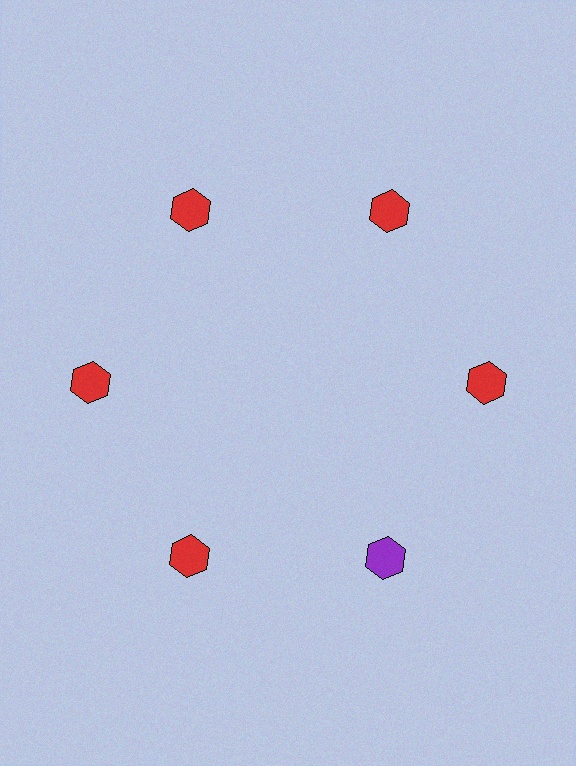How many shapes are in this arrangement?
There are 6 shapes arranged in a ring pattern.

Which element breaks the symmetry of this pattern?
The purple hexagon at roughly the 5 o'clock position breaks the symmetry. All other shapes are red hexagons.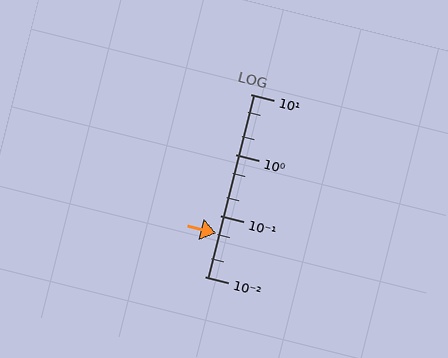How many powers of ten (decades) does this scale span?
The scale spans 3 decades, from 0.01 to 10.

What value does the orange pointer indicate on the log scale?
The pointer indicates approximately 0.051.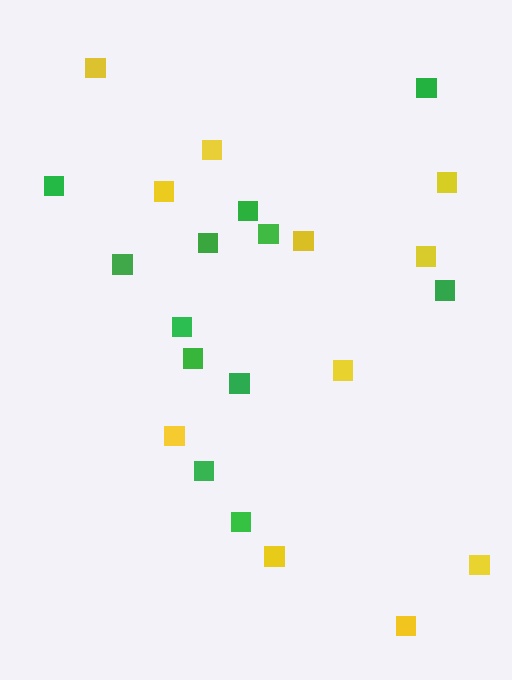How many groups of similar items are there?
There are 2 groups: one group of green squares (12) and one group of yellow squares (11).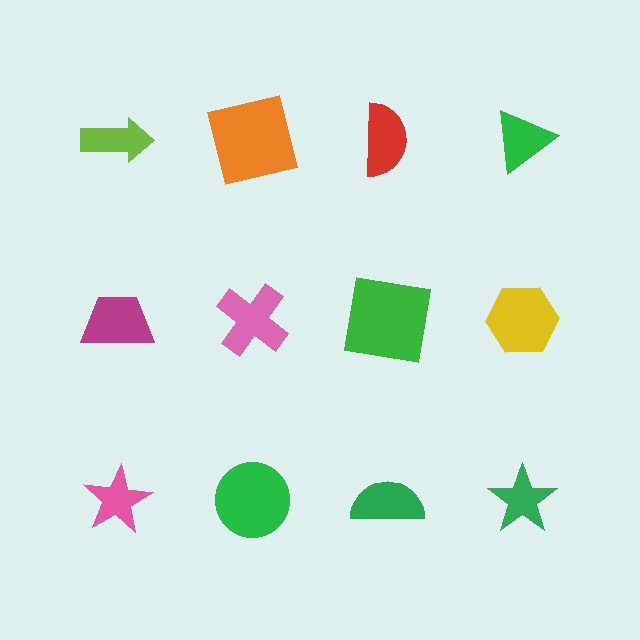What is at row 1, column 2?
An orange square.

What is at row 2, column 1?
A magenta trapezoid.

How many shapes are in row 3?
4 shapes.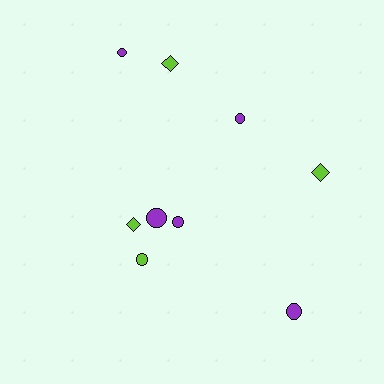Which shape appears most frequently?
Circle, with 6 objects.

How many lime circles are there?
There is 1 lime circle.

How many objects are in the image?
There are 9 objects.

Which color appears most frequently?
Purple, with 5 objects.